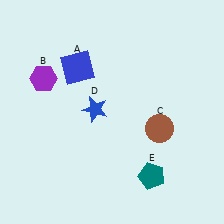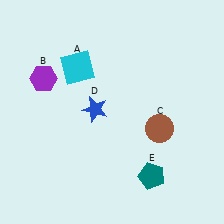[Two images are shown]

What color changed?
The square (A) changed from blue in Image 1 to cyan in Image 2.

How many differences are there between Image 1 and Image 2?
There is 1 difference between the two images.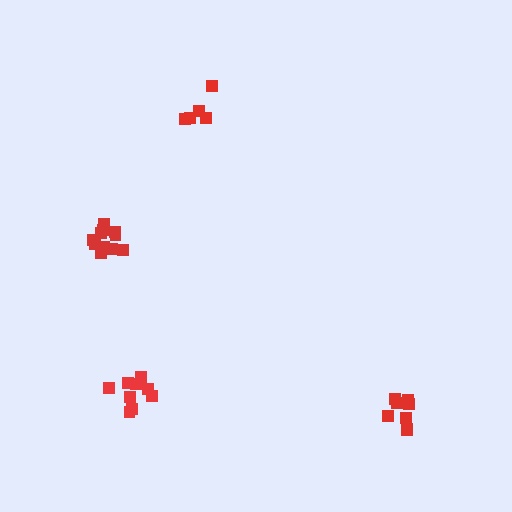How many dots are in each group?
Group 1: 11 dots, Group 2: 8 dots, Group 3: 5 dots, Group 4: 9 dots (33 total).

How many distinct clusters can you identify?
There are 4 distinct clusters.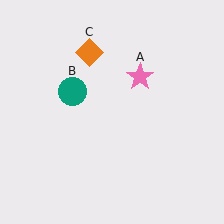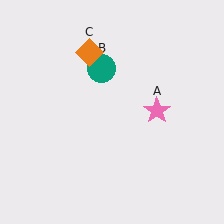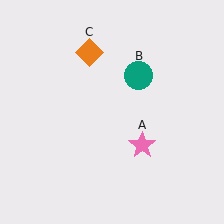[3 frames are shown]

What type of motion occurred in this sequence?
The pink star (object A), teal circle (object B) rotated clockwise around the center of the scene.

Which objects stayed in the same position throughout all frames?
Orange diamond (object C) remained stationary.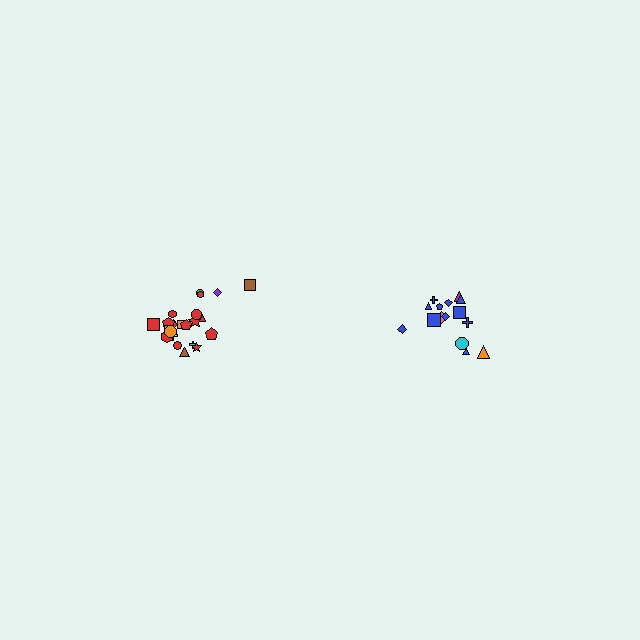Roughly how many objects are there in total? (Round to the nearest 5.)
Roughly 35 objects in total.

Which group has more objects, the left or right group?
The left group.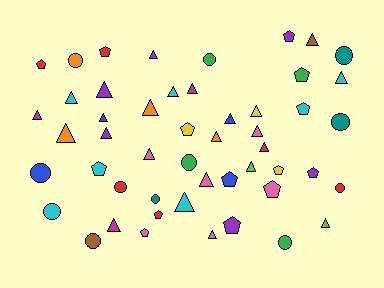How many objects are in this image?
There are 50 objects.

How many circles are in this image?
There are 12 circles.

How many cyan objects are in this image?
There are 7 cyan objects.